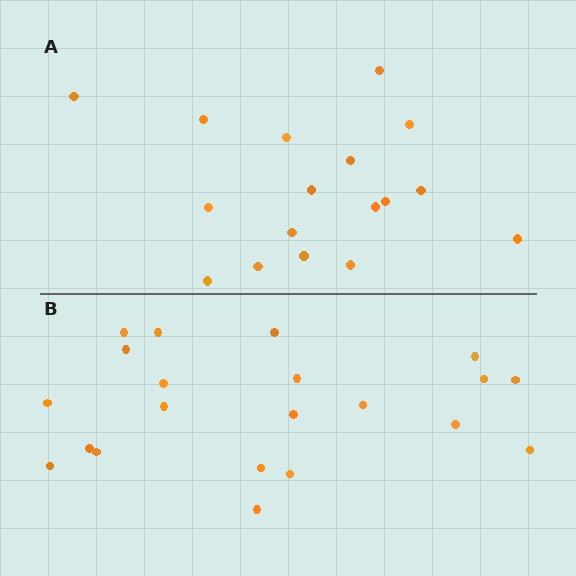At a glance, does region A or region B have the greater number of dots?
Region B (the bottom region) has more dots.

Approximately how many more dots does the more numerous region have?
Region B has about 4 more dots than region A.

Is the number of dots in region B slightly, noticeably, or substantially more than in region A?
Region B has only slightly more — the two regions are fairly close. The ratio is roughly 1.2 to 1.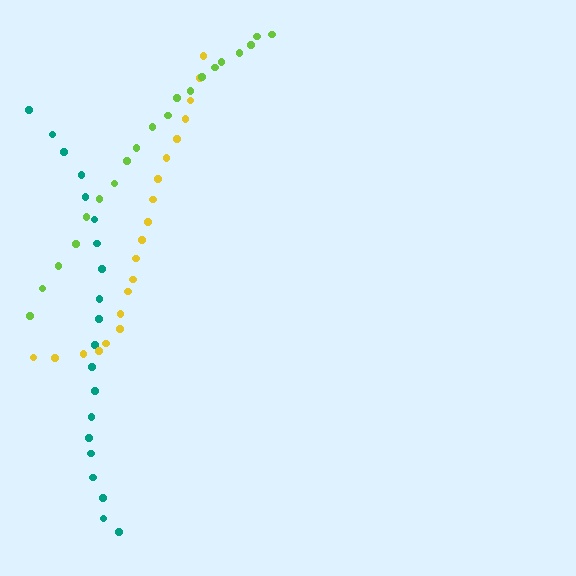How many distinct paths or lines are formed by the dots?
There are 3 distinct paths.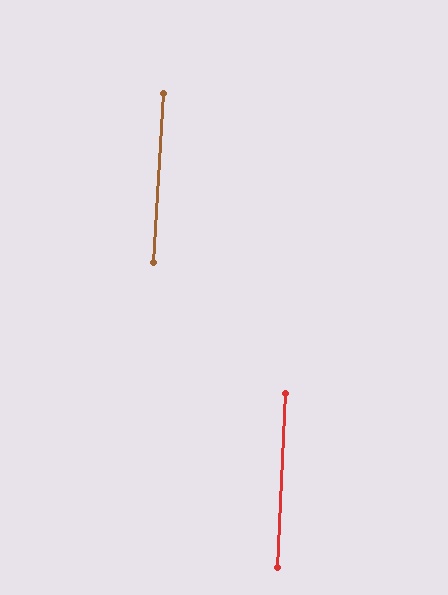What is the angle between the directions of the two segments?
Approximately 1 degree.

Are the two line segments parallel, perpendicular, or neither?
Parallel — their directions differ by only 0.7°.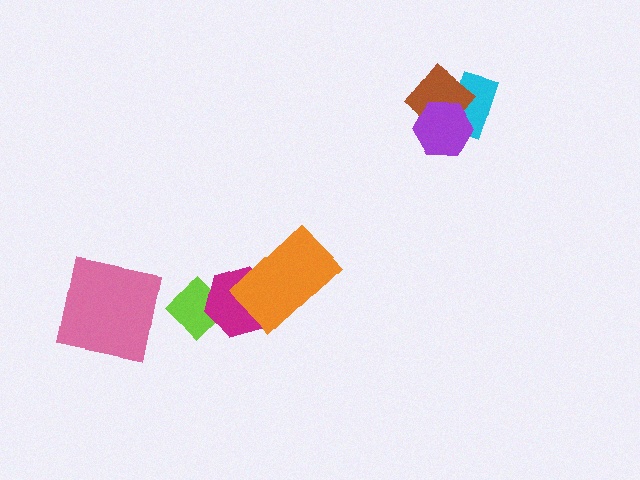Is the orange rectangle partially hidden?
No, no other shape covers it.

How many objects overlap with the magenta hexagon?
2 objects overlap with the magenta hexagon.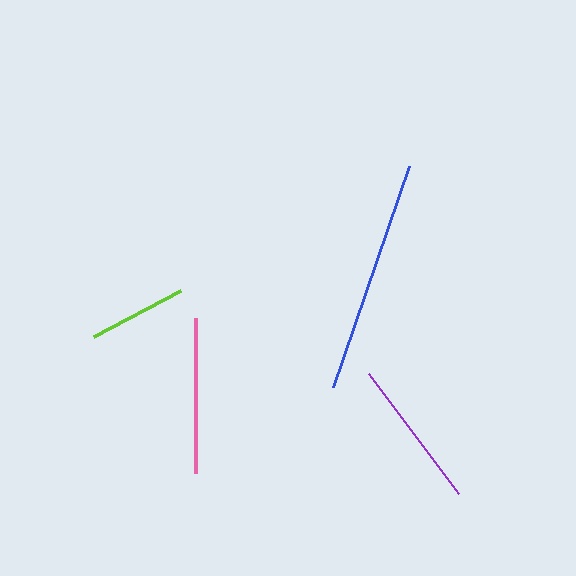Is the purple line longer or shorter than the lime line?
The purple line is longer than the lime line.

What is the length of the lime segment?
The lime segment is approximately 98 pixels long.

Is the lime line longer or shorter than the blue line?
The blue line is longer than the lime line.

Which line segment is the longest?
The blue line is the longest at approximately 233 pixels.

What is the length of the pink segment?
The pink segment is approximately 154 pixels long.